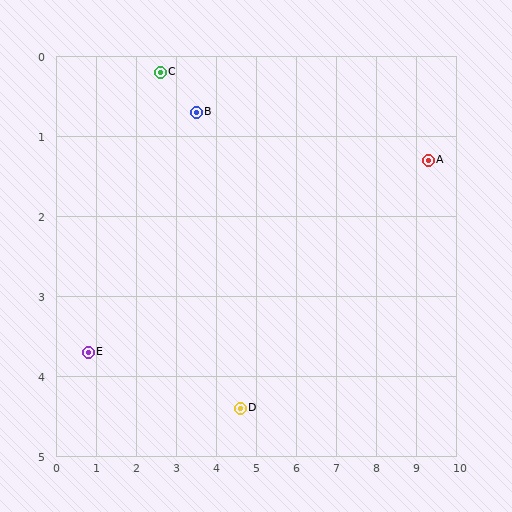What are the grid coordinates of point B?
Point B is at approximately (3.5, 0.7).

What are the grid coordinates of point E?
Point E is at approximately (0.8, 3.7).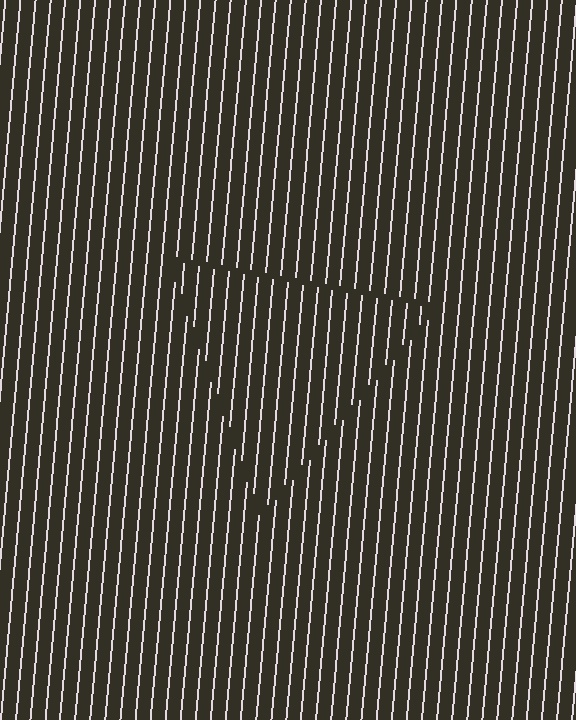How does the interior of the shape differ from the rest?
The interior of the shape contains the same grating, shifted by half a period — the contour is defined by the phase discontinuity where line-ends from the inner and outer gratings abut.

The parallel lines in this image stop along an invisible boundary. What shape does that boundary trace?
An illusory triangle. The interior of the shape contains the same grating, shifted by half a period — the contour is defined by the phase discontinuity where line-ends from the inner and outer gratings abut.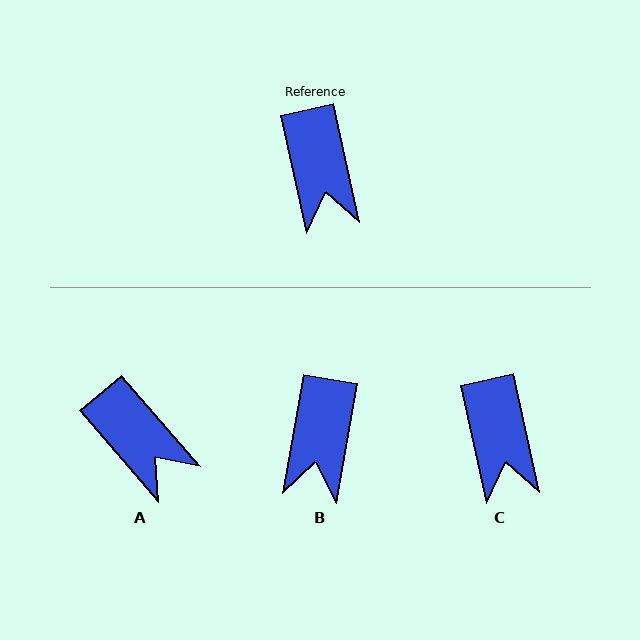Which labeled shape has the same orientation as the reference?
C.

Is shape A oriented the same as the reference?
No, it is off by about 28 degrees.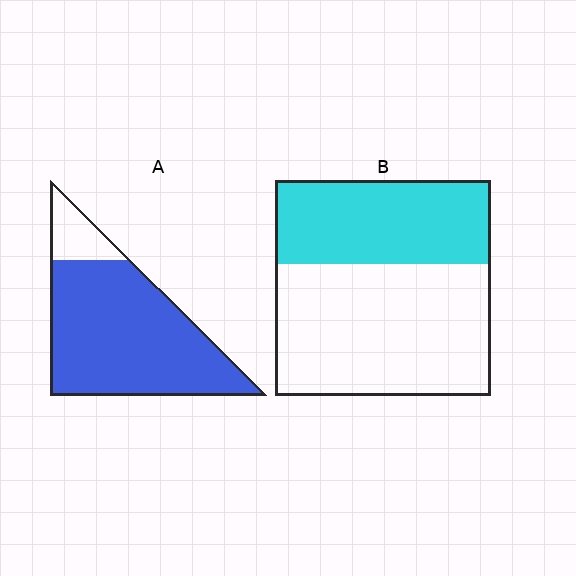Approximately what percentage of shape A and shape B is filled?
A is approximately 85% and B is approximately 40%.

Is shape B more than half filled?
No.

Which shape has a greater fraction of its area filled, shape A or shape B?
Shape A.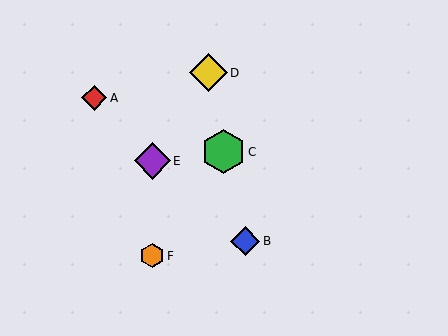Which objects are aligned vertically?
Objects E, F are aligned vertically.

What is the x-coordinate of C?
Object C is at x≈223.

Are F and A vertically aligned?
No, F is at x≈152 and A is at x≈94.